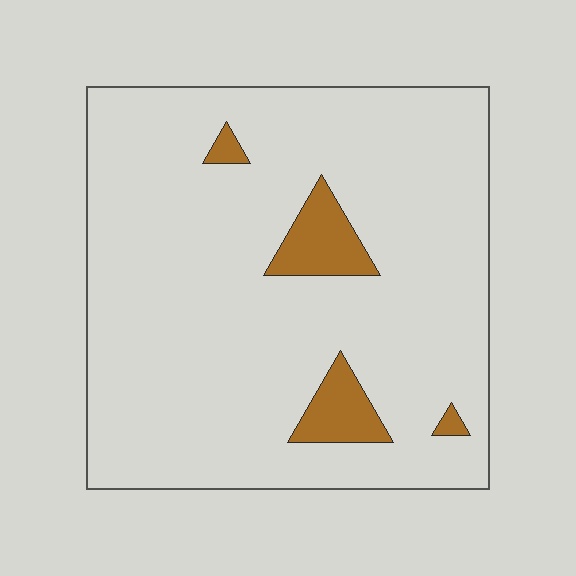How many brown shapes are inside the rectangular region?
4.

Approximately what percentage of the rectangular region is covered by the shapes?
Approximately 10%.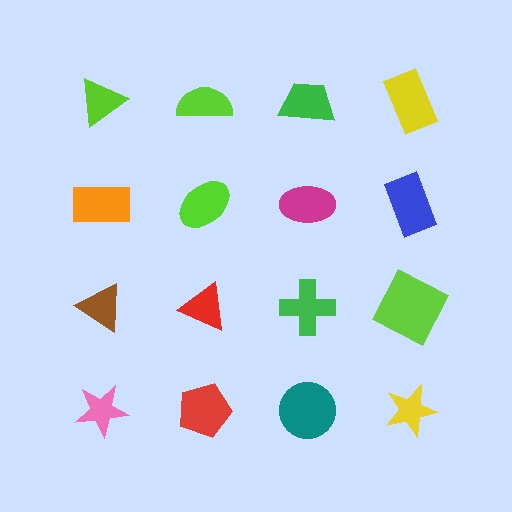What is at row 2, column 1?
An orange rectangle.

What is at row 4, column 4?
A yellow star.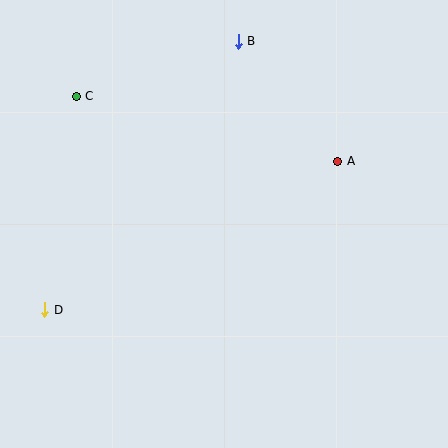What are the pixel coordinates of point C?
Point C is at (76, 96).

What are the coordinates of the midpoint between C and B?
The midpoint between C and B is at (157, 69).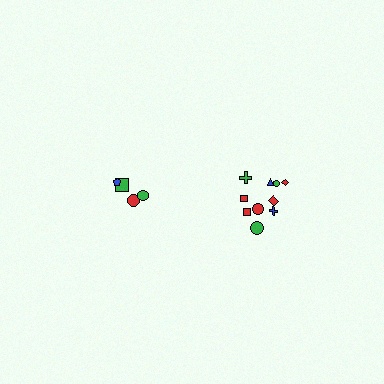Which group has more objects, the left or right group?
The right group.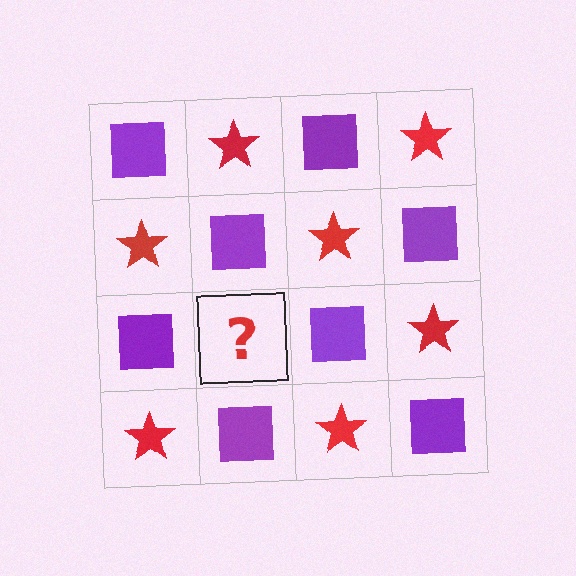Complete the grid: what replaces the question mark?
The question mark should be replaced with a red star.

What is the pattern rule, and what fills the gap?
The rule is that it alternates purple square and red star in a checkerboard pattern. The gap should be filled with a red star.